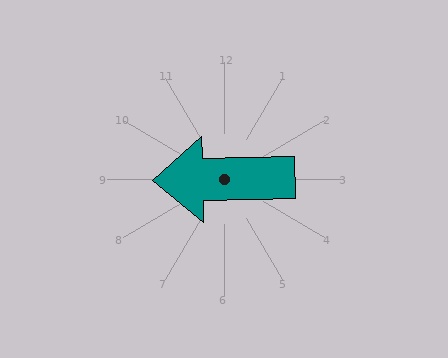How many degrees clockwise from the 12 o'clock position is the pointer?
Approximately 269 degrees.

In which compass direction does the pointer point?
West.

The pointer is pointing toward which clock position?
Roughly 9 o'clock.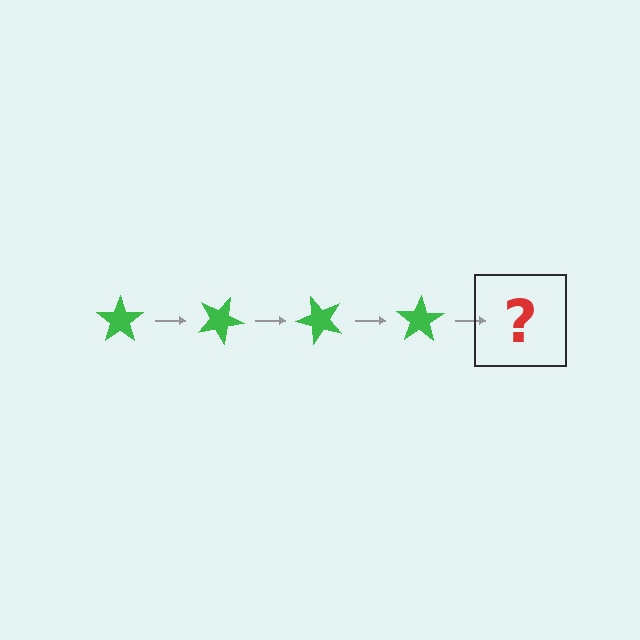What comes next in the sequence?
The next element should be a green star rotated 100 degrees.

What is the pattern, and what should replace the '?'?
The pattern is that the star rotates 25 degrees each step. The '?' should be a green star rotated 100 degrees.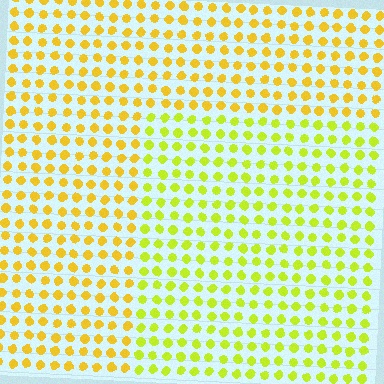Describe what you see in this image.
The image is filled with small yellow elements in a uniform arrangement. A rectangle-shaped region is visible where the elements are tinted to a slightly different hue, forming a subtle color boundary.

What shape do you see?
I see a rectangle.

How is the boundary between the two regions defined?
The boundary is defined purely by a slight shift in hue (about 27 degrees). Spacing, size, and orientation are identical on both sides.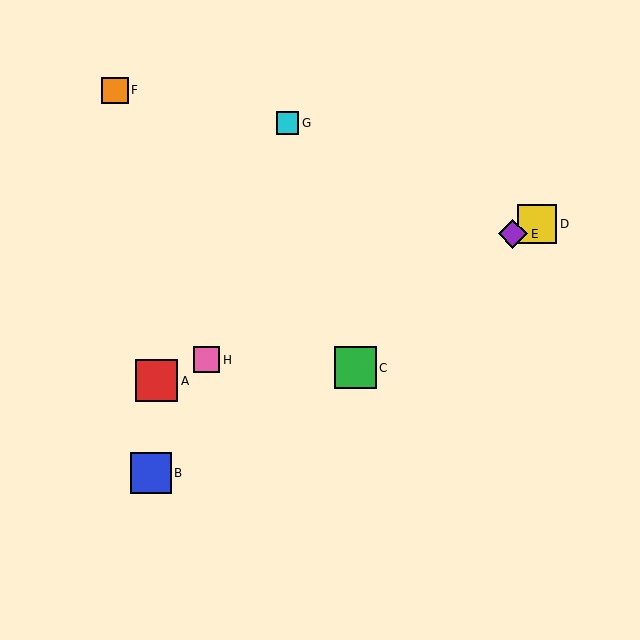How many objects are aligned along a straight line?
4 objects (A, D, E, H) are aligned along a straight line.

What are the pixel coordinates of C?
Object C is at (355, 368).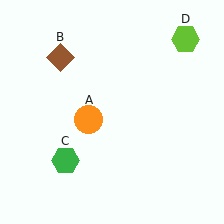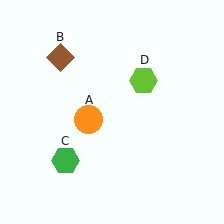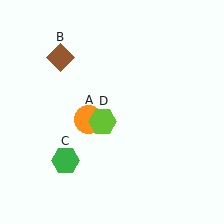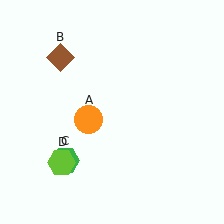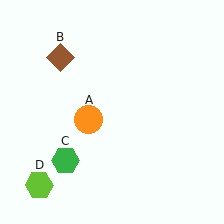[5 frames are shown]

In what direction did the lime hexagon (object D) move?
The lime hexagon (object D) moved down and to the left.